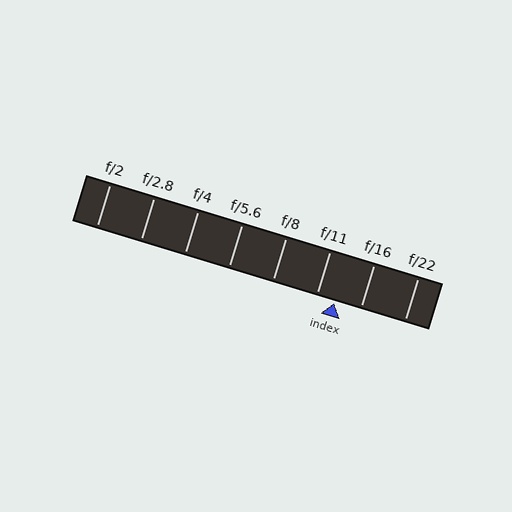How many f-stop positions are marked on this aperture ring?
There are 8 f-stop positions marked.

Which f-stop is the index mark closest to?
The index mark is closest to f/11.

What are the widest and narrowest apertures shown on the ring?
The widest aperture shown is f/2 and the narrowest is f/22.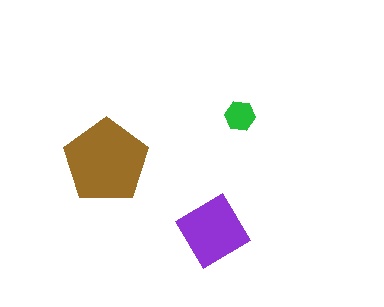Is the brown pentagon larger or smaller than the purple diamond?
Larger.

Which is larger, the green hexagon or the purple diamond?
The purple diamond.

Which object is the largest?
The brown pentagon.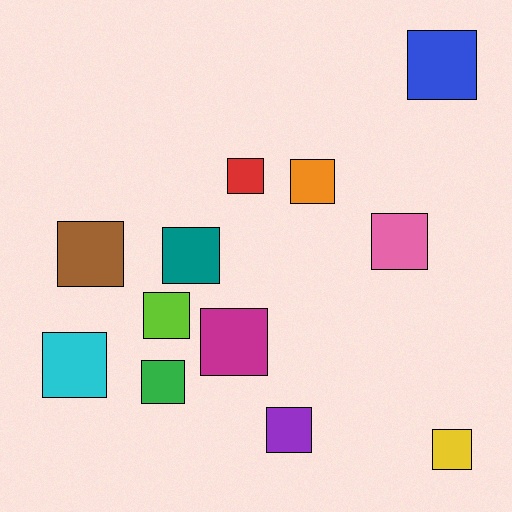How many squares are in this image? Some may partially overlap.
There are 12 squares.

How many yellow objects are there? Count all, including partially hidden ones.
There is 1 yellow object.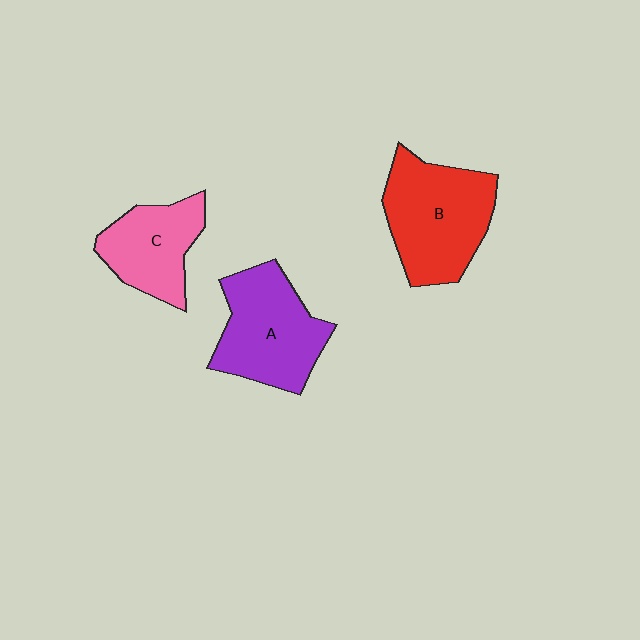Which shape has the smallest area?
Shape C (pink).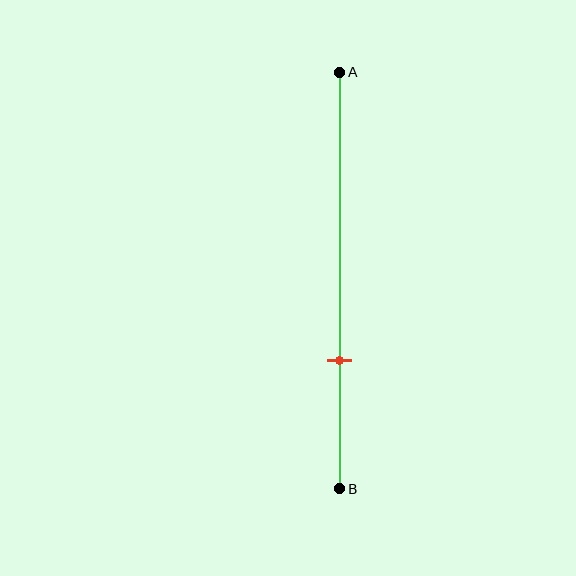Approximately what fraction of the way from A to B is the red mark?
The red mark is approximately 70% of the way from A to B.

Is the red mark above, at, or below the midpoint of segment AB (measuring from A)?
The red mark is below the midpoint of segment AB.